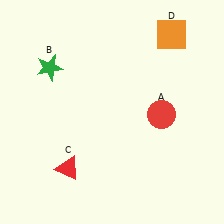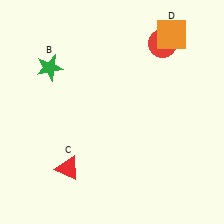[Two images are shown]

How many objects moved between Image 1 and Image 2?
1 object moved between the two images.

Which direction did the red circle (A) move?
The red circle (A) moved up.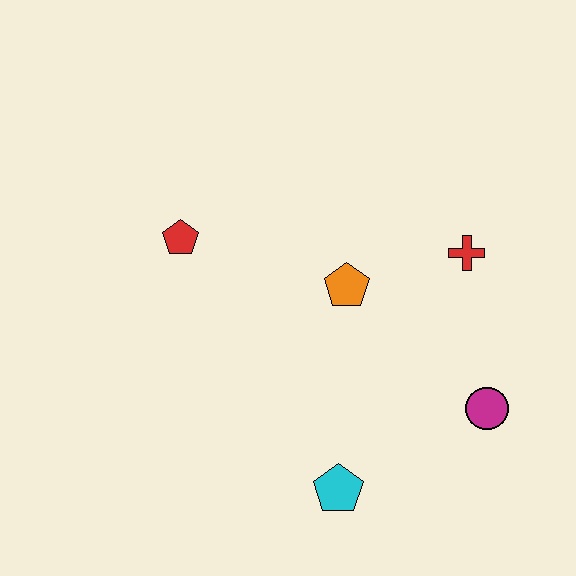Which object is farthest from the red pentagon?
The magenta circle is farthest from the red pentagon.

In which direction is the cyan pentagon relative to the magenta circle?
The cyan pentagon is to the left of the magenta circle.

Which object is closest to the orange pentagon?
The red cross is closest to the orange pentagon.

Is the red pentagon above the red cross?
Yes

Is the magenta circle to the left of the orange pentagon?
No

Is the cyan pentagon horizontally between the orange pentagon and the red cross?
No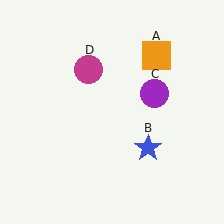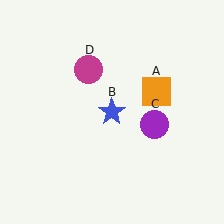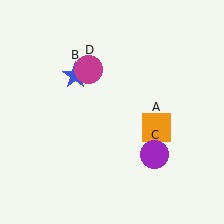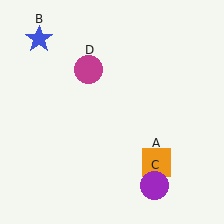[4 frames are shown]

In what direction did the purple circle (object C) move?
The purple circle (object C) moved down.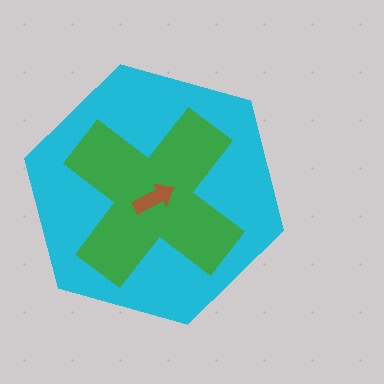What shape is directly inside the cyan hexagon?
The green cross.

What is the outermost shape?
The cyan hexagon.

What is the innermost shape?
The brown arrow.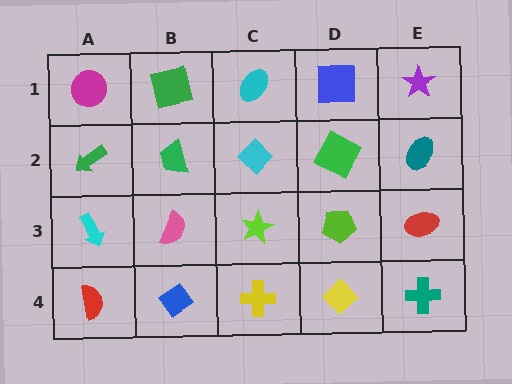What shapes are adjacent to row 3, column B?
A green trapezoid (row 2, column B), a blue diamond (row 4, column B), a cyan arrow (row 3, column A), a lime star (row 3, column C).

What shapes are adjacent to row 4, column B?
A pink semicircle (row 3, column B), a red semicircle (row 4, column A), a yellow cross (row 4, column C).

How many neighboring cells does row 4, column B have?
3.